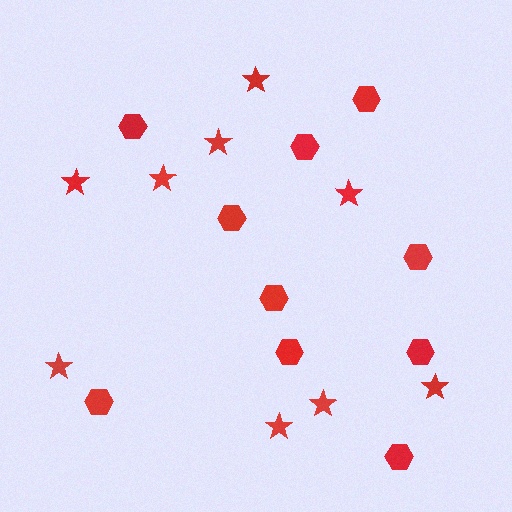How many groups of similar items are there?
There are 2 groups: one group of hexagons (10) and one group of stars (9).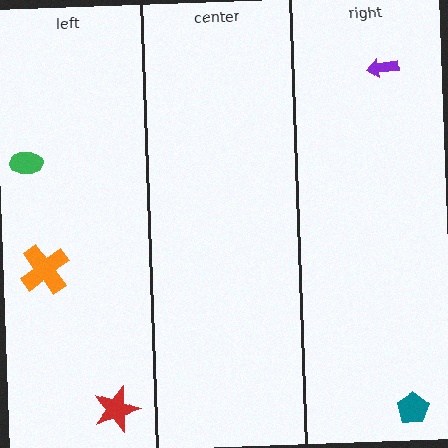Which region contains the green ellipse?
The left region.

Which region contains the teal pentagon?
The right region.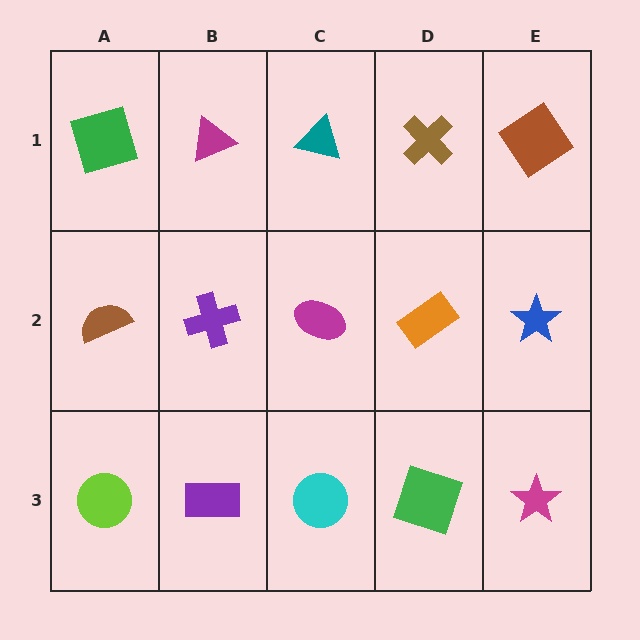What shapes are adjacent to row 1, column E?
A blue star (row 2, column E), a brown cross (row 1, column D).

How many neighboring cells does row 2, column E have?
3.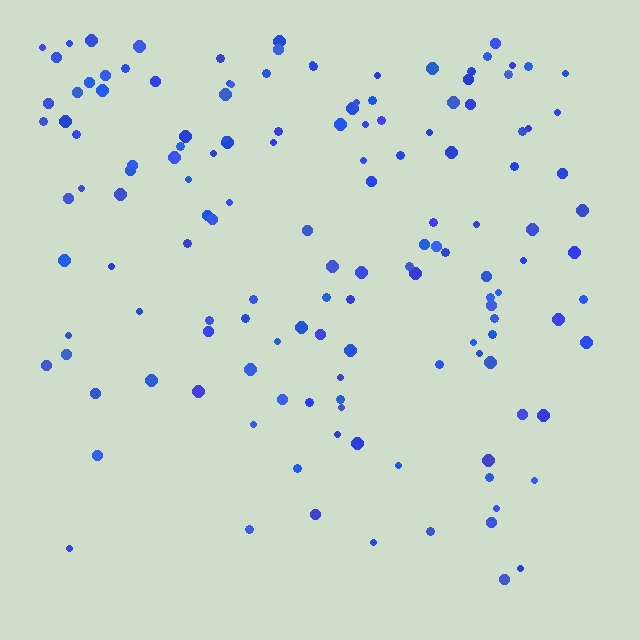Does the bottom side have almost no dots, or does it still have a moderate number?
Still a moderate number, just noticeably fewer than the top.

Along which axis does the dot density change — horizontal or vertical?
Vertical.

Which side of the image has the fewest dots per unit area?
The bottom.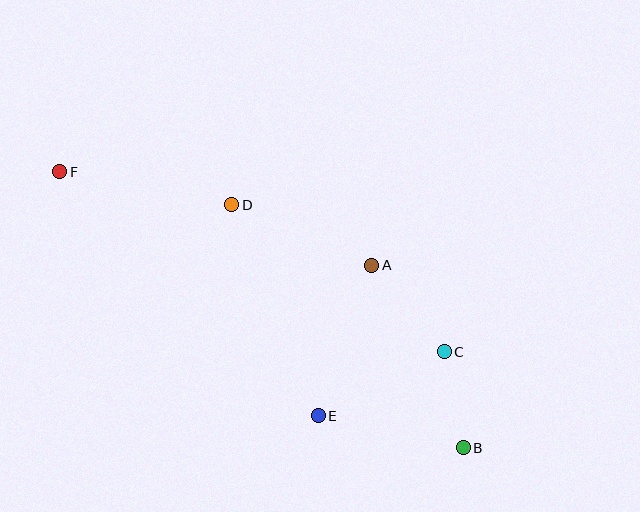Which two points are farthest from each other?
Points B and F are farthest from each other.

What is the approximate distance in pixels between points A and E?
The distance between A and E is approximately 160 pixels.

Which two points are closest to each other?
Points B and C are closest to each other.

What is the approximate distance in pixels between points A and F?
The distance between A and F is approximately 326 pixels.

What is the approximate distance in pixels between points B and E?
The distance between B and E is approximately 149 pixels.